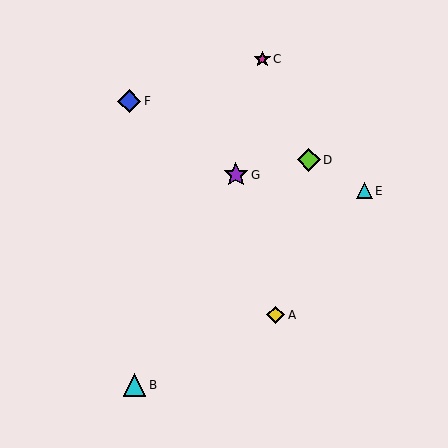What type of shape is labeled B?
Shape B is a cyan triangle.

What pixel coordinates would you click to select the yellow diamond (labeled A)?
Click at (276, 315) to select the yellow diamond A.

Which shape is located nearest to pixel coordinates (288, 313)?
The yellow diamond (labeled A) at (276, 315) is nearest to that location.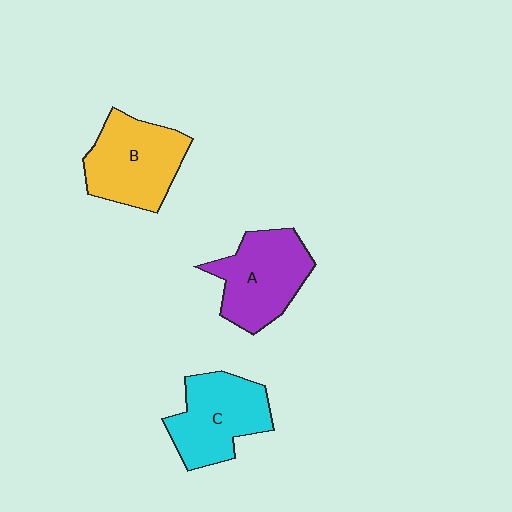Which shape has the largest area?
Shape B (yellow).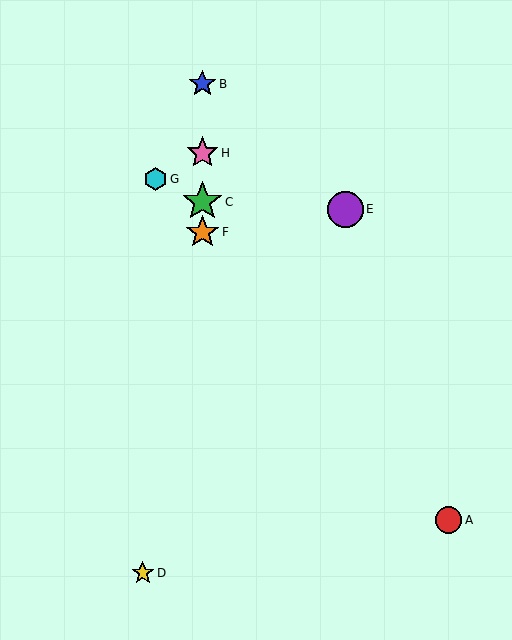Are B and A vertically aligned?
No, B is at x≈202 and A is at x≈448.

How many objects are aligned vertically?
4 objects (B, C, F, H) are aligned vertically.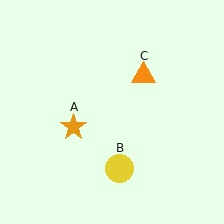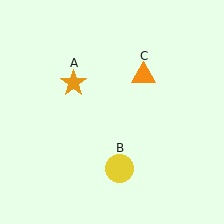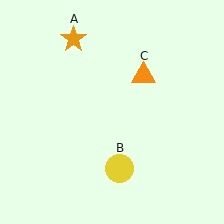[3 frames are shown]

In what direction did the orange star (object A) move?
The orange star (object A) moved up.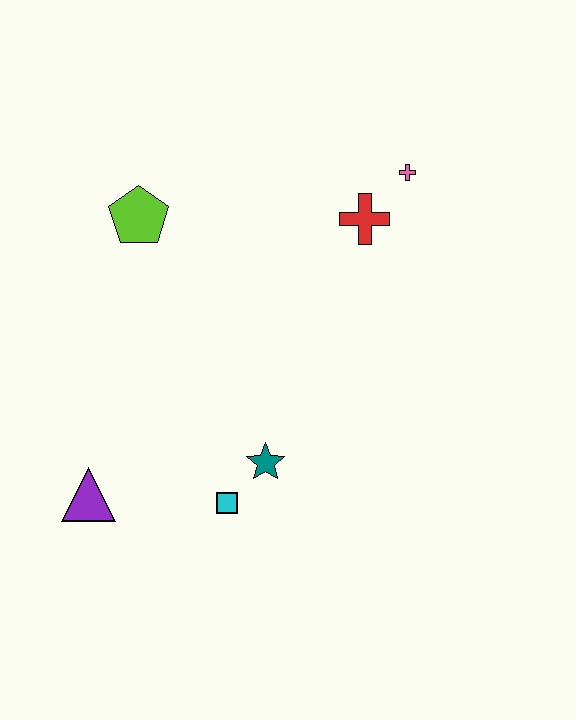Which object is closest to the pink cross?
The red cross is closest to the pink cross.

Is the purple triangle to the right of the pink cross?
No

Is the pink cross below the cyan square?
No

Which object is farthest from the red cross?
The purple triangle is farthest from the red cross.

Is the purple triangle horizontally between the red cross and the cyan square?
No